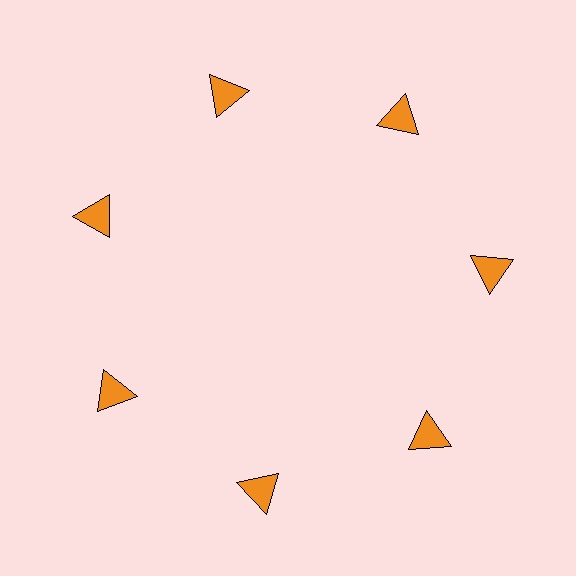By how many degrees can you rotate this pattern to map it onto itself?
The pattern maps onto itself every 51 degrees of rotation.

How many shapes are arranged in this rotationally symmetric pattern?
There are 7 shapes, arranged in 7 groups of 1.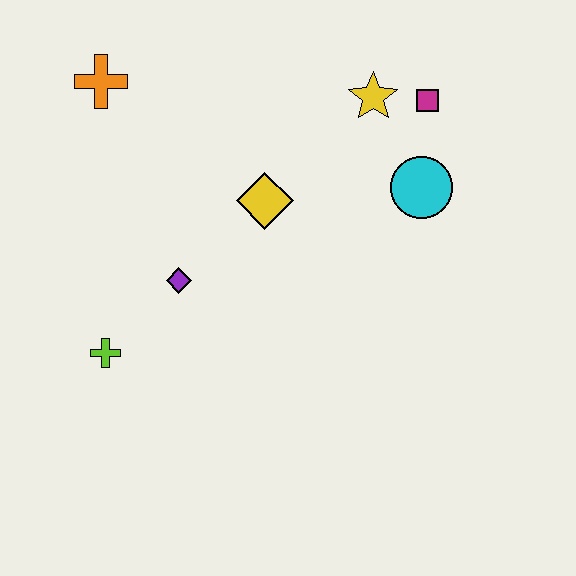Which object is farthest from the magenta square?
The lime cross is farthest from the magenta square.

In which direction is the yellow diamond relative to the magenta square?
The yellow diamond is to the left of the magenta square.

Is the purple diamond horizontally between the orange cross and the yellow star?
Yes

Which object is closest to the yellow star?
The magenta square is closest to the yellow star.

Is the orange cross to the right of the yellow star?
No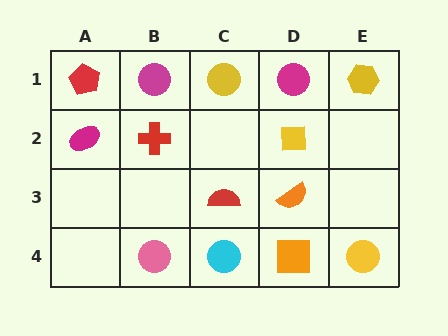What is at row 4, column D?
An orange square.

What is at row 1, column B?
A magenta circle.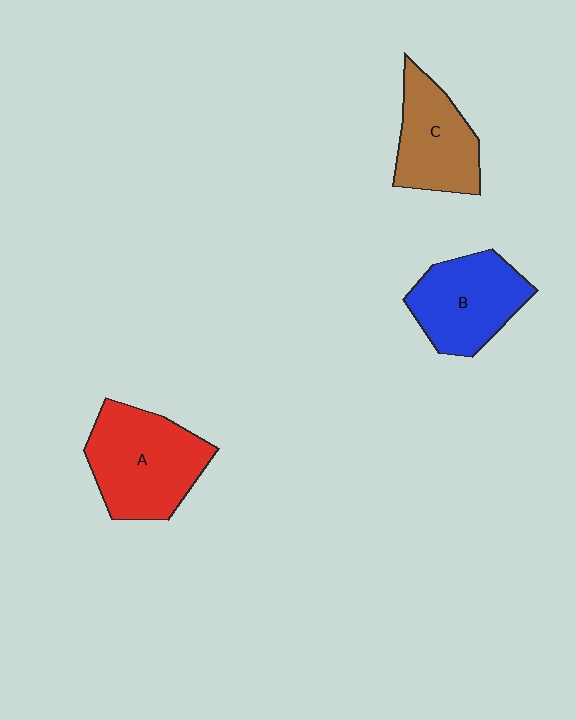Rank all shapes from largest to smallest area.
From largest to smallest: A (red), B (blue), C (brown).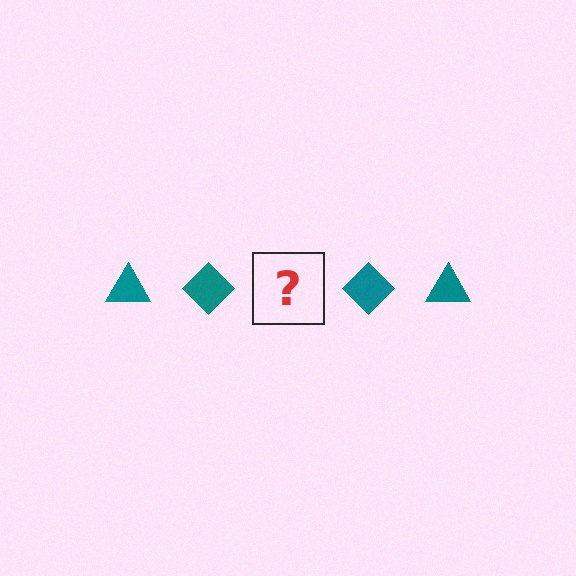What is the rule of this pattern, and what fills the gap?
The rule is that the pattern cycles through triangle, diamond shapes in teal. The gap should be filled with a teal triangle.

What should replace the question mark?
The question mark should be replaced with a teal triangle.